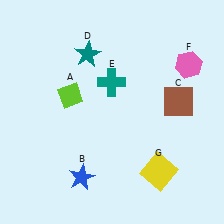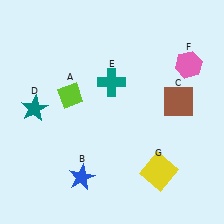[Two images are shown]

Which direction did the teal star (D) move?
The teal star (D) moved down.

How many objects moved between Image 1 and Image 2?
1 object moved between the two images.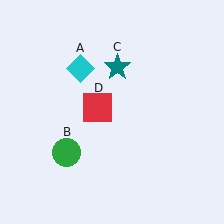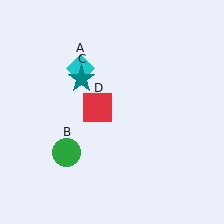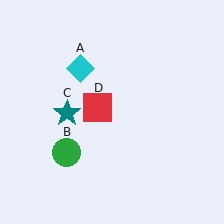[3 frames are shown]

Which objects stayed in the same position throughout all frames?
Cyan diamond (object A) and green circle (object B) and red square (object D) remained stationary.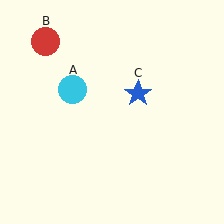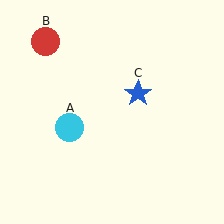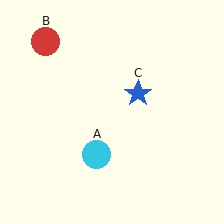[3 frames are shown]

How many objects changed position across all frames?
1 object changed position: cyan circle (object A).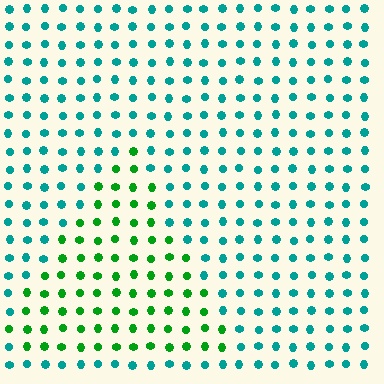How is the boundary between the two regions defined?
The boundary is defined purely by a slight shift in hue (about 50 degrees). Spacing, size, and orientation are identical on both sides.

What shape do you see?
I see a triangle.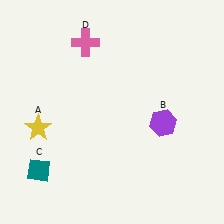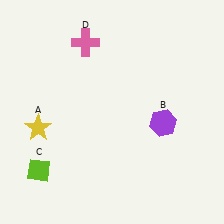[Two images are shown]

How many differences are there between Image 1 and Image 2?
There is 1 difference between the two images.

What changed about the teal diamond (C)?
In Image 1, C is teal. In Image 2, it changed to lime.